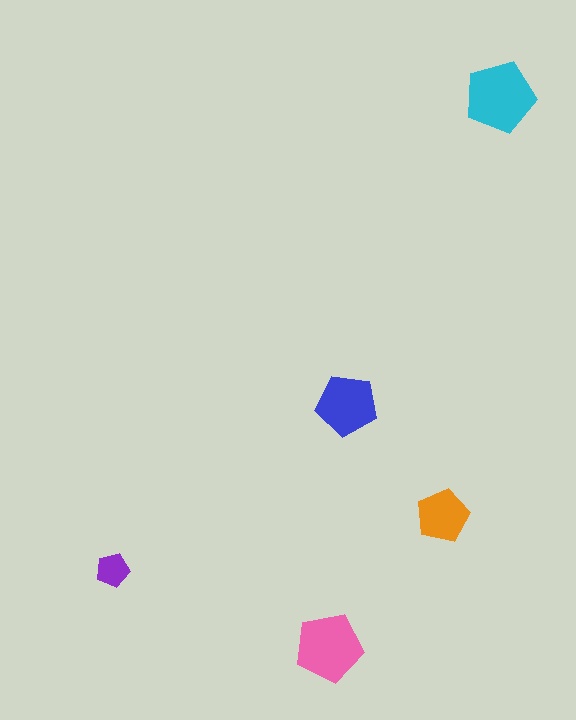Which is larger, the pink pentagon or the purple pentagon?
The pink one.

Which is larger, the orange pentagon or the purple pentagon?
The orange one.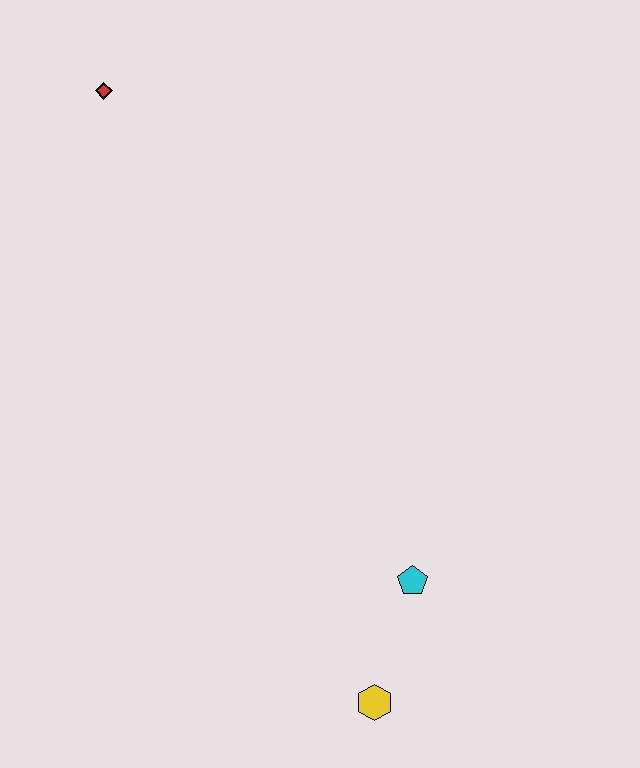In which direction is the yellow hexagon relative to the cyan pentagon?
The yellow hexagon is below the cyan pentagon.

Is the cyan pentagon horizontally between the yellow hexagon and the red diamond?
No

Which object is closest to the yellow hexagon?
The cyan pentagon is closest to the yellow hexagon.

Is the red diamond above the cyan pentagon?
Yes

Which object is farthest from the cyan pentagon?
The red diamond is farthest from the cyan pentagon.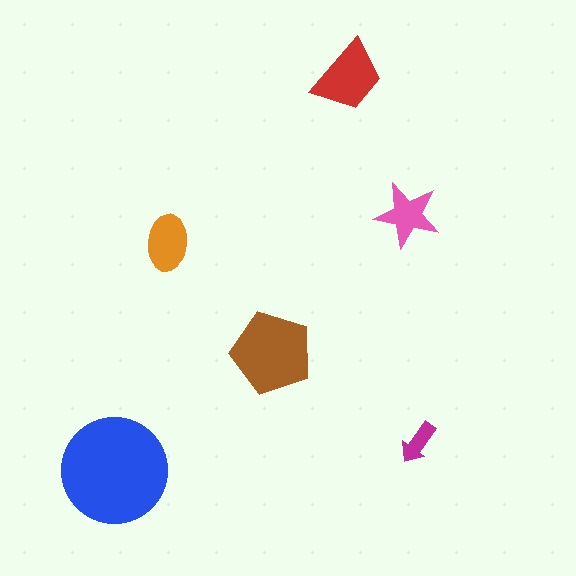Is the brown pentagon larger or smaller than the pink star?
Larger.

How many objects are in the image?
There are 6 objects in the image.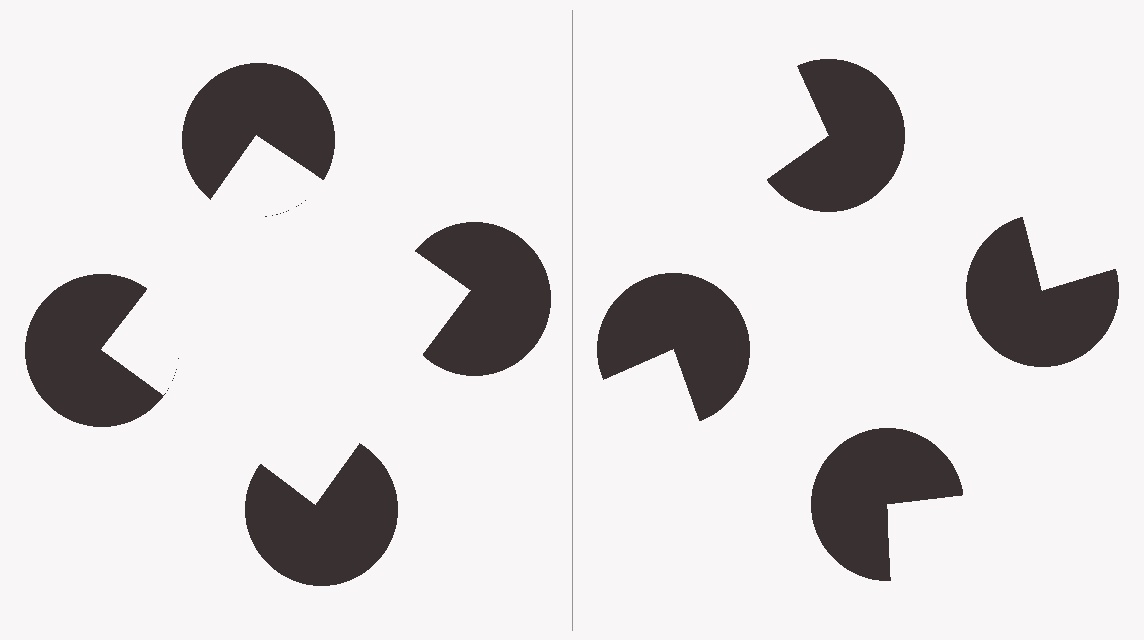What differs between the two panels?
The pac-man discs are positioned identically on both sides; only the wedge orientations differ. On the left they align to a square; on the right they are misaligned.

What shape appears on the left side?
An illusory square.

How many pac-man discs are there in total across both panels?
8 — 4 on each side.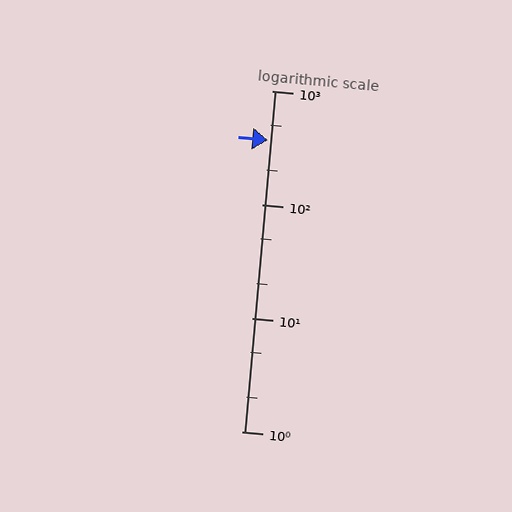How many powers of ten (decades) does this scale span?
The scale spans 3 decades, from 1 to 1000.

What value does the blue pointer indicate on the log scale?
The pointer indicates approximately 370.